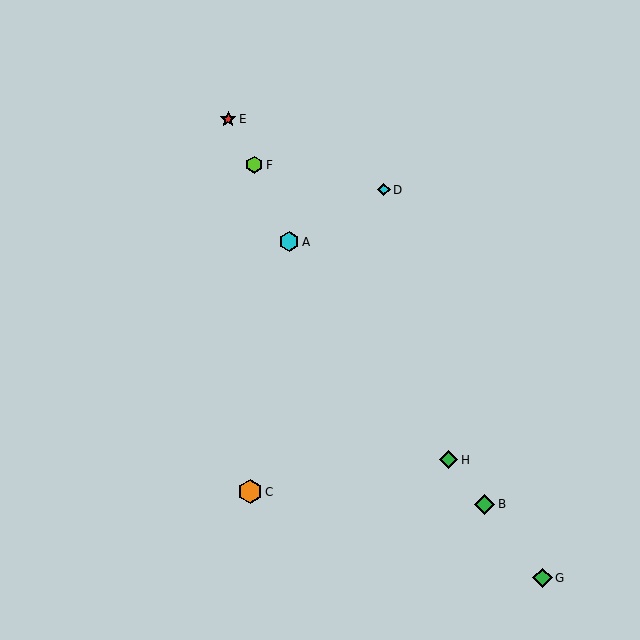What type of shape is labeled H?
Shape H is a green diamond.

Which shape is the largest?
The orange hexagon (labeled C) is the largest.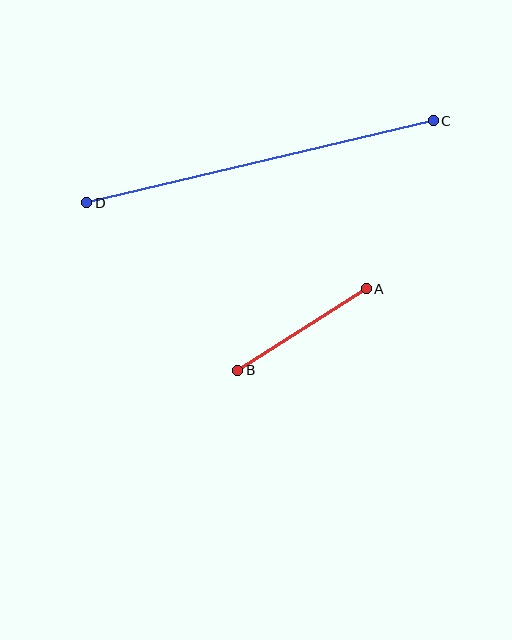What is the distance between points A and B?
The distance is approximately 152 pixels.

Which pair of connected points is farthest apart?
Points C and D are farthest apart.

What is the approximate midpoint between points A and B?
The midpoint is at approximately (302, 329) pixels.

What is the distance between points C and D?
The distance is approximately 356 pixels.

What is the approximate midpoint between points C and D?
The midpoint is at approximately (260, 162) pixels.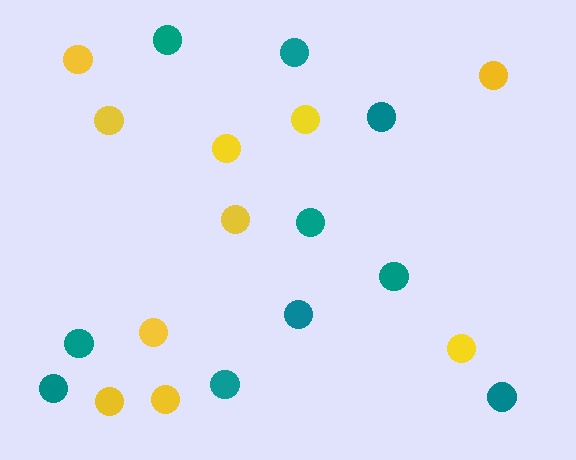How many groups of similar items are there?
There are 2 groups: one group of teal circles (10) and one group of yellow circles (10).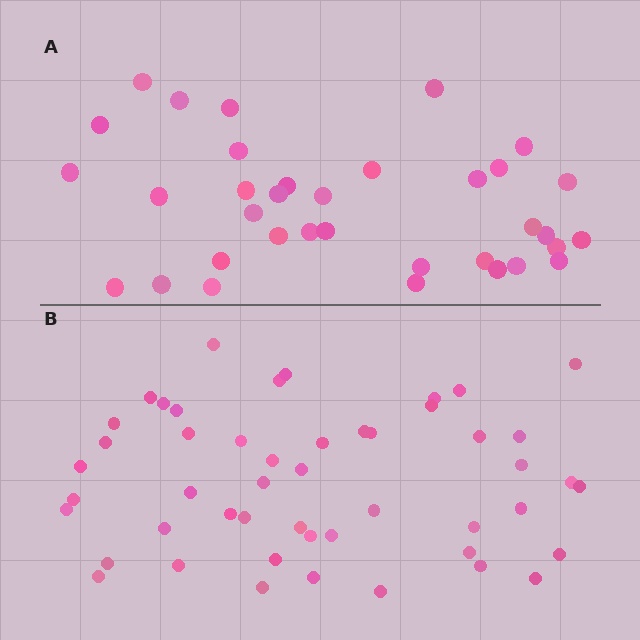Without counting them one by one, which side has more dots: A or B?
Region B (the bottom region) has more dots.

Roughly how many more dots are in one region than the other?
Region B has approximately 15 more dots than region A.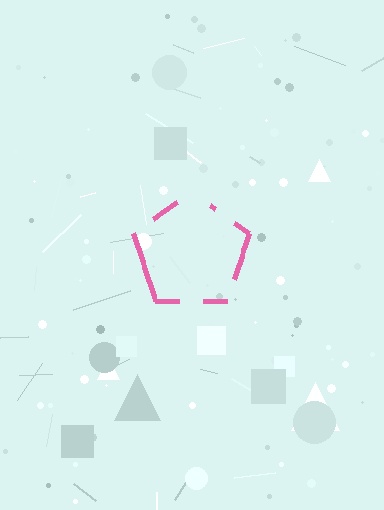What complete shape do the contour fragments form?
The contour fragments form a pentagon.